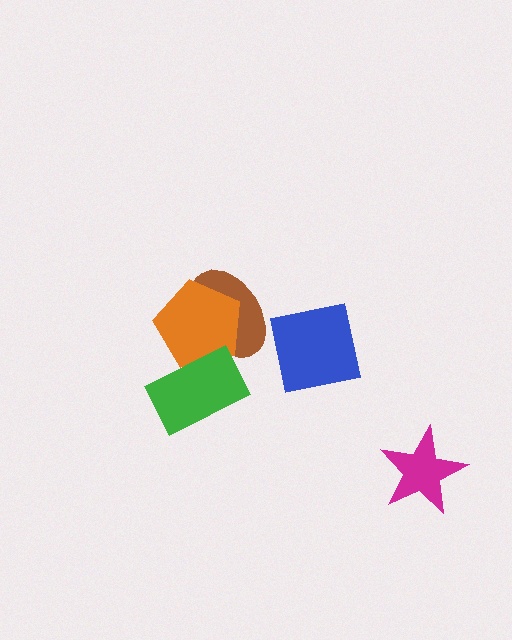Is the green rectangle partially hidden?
No, no other shape covers it.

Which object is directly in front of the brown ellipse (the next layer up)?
The orange pentagon is directly in front of the brown ellipse.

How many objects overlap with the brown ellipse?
2 objects overlap with the brown ellipse.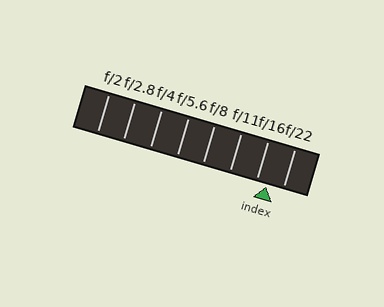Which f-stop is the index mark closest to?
The index mark is closest to f/16.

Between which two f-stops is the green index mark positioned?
The index mark is between f/16 and f/22.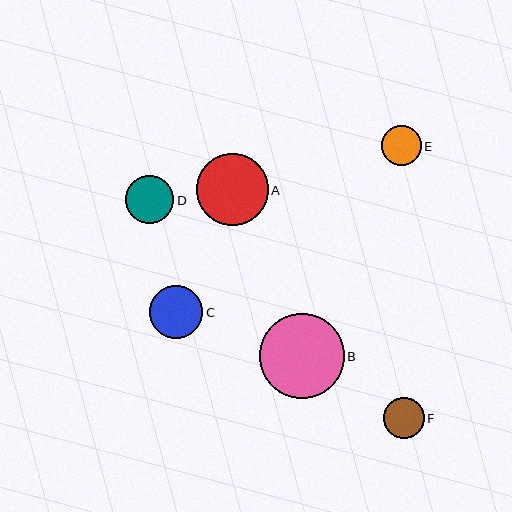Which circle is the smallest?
Circle E is the smallest with a size of approximately 40 pixels.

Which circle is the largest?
Circle B is the largest with a size of approximately 84 pixels.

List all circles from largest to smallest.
From largest to smallest: B, A, C, D, F, E.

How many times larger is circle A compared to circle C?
Circle A is approximately 1.4 times the size of circle C.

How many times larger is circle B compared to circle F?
Circle B is approximately 2.0 times the size of circle F.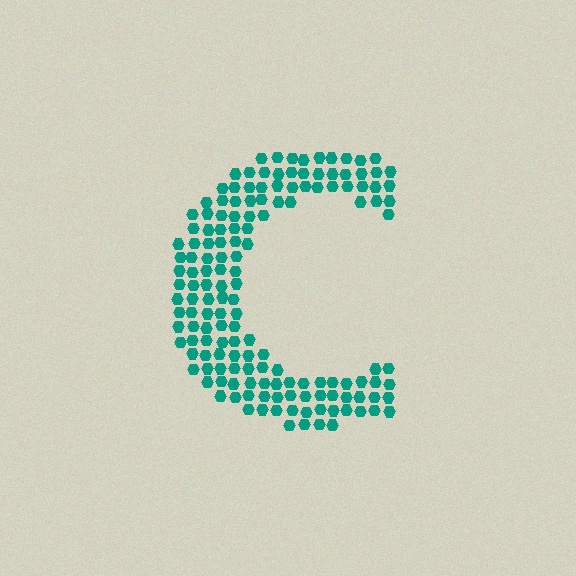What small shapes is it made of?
It is made of small hexagons.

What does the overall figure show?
The overall figure shows the letter C.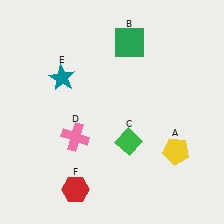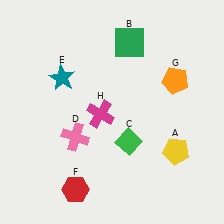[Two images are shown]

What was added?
An orange pentagon (G), a magenta cross (H) were added in Image 2.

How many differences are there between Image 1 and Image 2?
There are 2 differences between the two images.